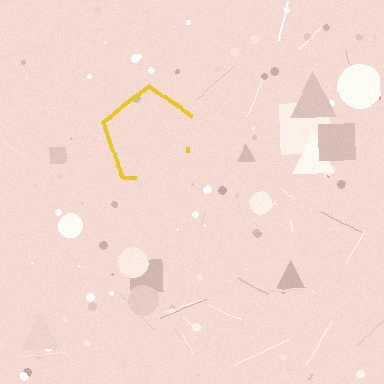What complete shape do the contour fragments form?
The contour fragments form a pentagon.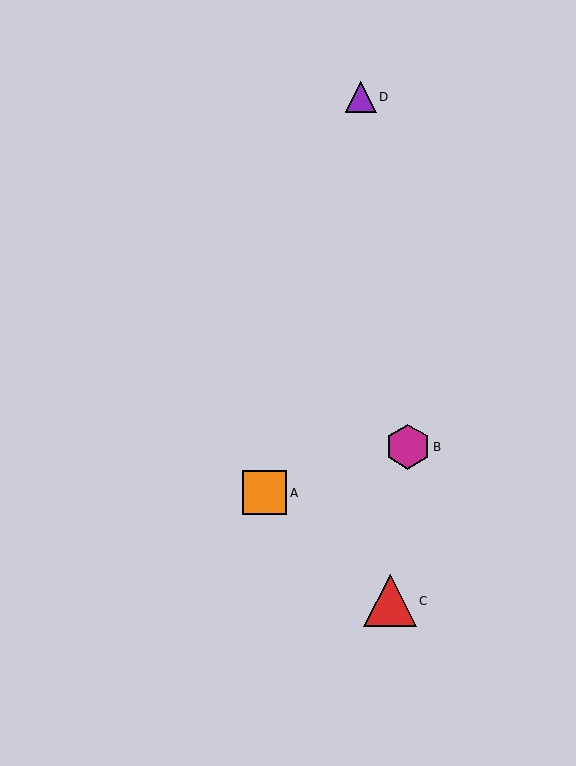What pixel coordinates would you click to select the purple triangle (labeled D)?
Click at (361, 97) to select the purple triangle D.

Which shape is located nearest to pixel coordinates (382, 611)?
The red triangle (labeled C) at (390, 601) is nearest to that location.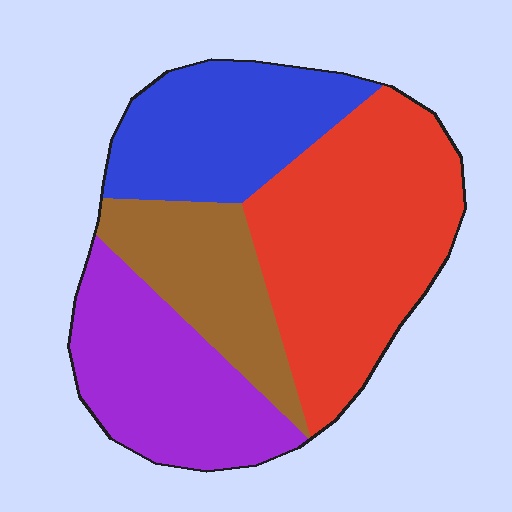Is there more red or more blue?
Red.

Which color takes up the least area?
Brown, at roughly 15%.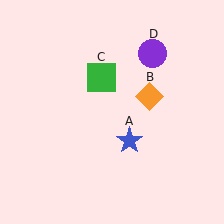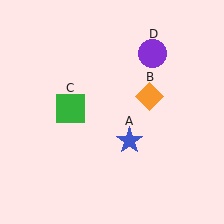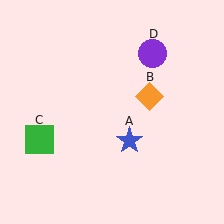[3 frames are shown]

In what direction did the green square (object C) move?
The green square (object C) moved down and to the left.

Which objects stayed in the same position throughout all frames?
Blue star (object A) and orange diamond (object B) and purple circle (object D) remained stationary.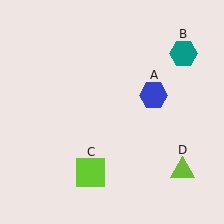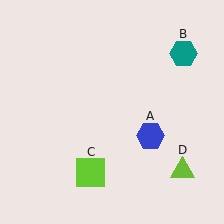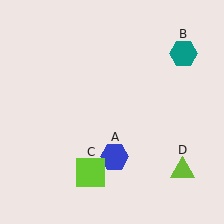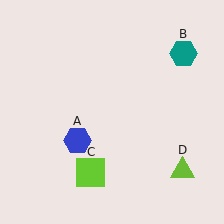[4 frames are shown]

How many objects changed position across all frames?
1 object changed position: blue hexagon (object A).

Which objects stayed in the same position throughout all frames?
Teal hexagon (object B) and lime square (object C) and lime triangle (object D) remained stationary.